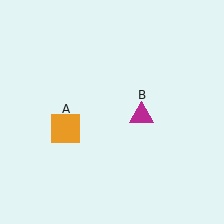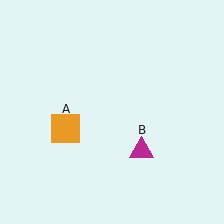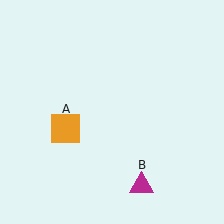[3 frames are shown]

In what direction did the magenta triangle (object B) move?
The magenta triangle (object B) moved down.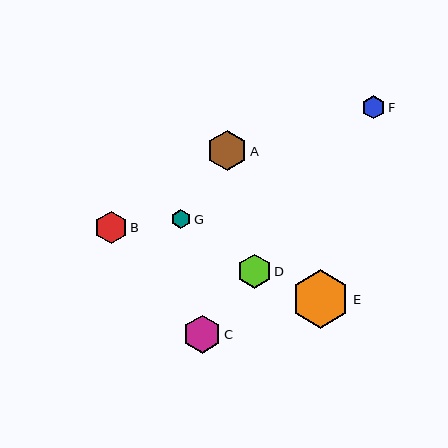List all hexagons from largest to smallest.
From largest to smallest: E, A, C, D, B, F, G.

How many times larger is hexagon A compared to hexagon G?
Hexagon A is approximately 2.1 times the size of hexagon G.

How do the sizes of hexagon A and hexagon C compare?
Hexagon A and hexagon C are approximately the same size.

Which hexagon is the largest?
Hexagon E is the largest with a size of approximately 59 pixels.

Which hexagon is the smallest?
Hexagon G is the smallest with a size of approximately 19 pixels.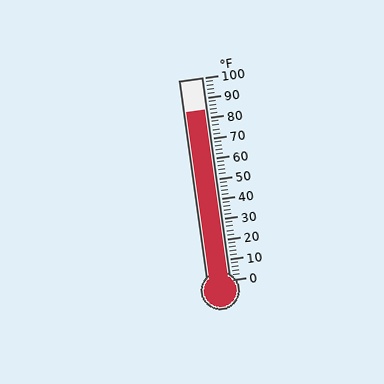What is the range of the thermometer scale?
The thermometer scale ranges from 0°F to 100°F.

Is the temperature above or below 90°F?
The temperature is below 90°F.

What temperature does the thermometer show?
The thermometer shows approximately 84°F.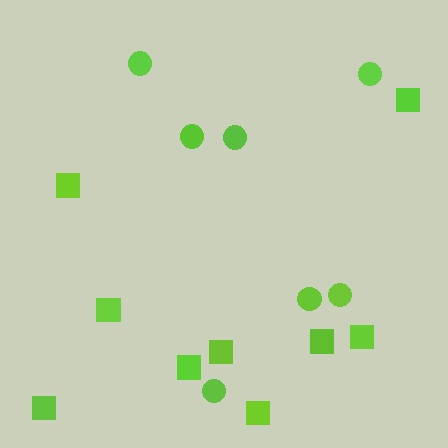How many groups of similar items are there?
There are 2 groups: one group of circles (7) and one group of squares (9).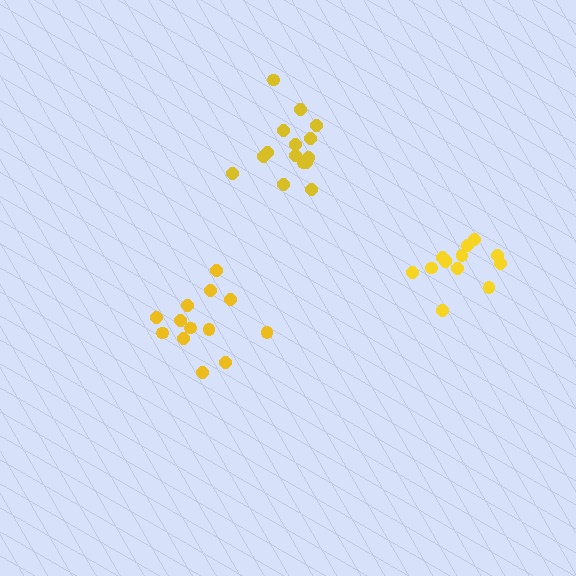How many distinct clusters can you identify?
There are 3 distinct clusters.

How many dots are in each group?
Group 1: 13 dots, Group 2: 13 dots, Group 3: 16 dots (42 total).